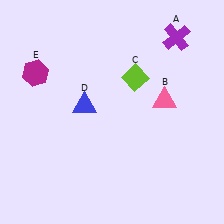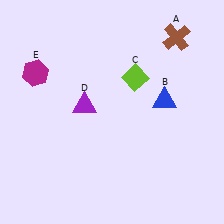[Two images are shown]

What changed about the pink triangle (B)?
In Image 1, B is pink. In Image 2, it changed to blue.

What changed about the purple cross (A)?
In Image 1, A is purple. In Image 2, it changed to brown.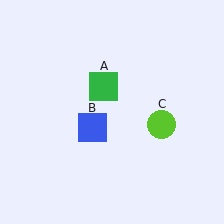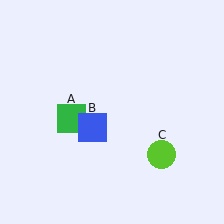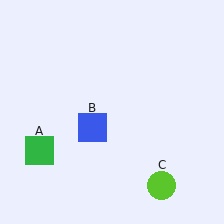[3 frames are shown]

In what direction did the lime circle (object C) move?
The lime circle (object C) moved down.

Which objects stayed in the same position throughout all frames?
Blue square (object B) remained stationary.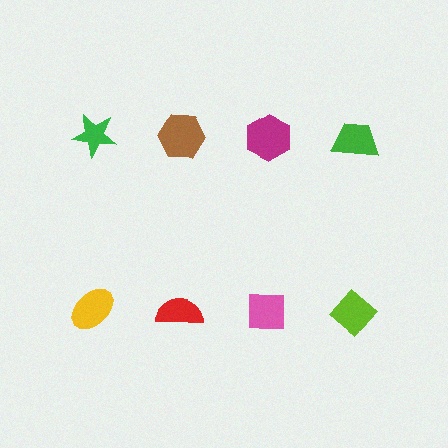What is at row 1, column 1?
A green star.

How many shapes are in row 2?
4 shapes.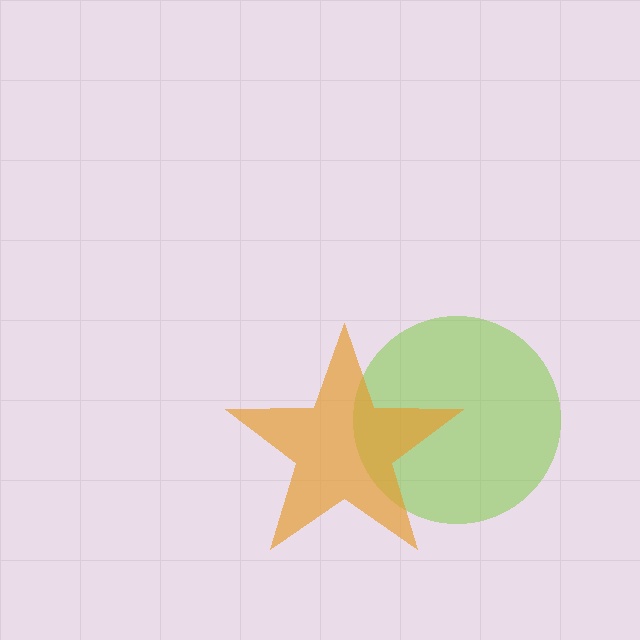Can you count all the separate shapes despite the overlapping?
Yes, there are 2 separate shapes.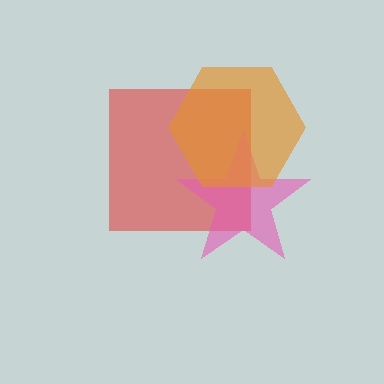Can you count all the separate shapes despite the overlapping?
Yes, there are 3 separate shapes.